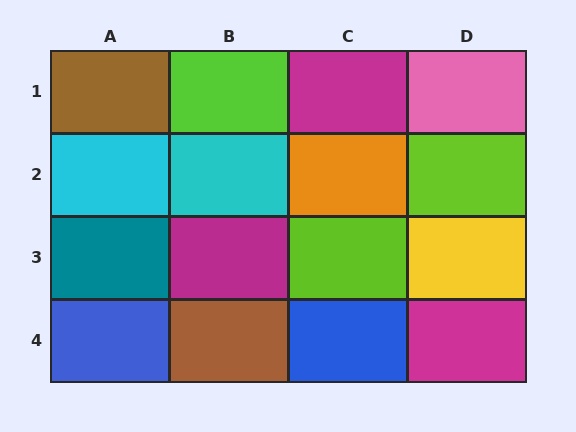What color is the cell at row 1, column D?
Pink.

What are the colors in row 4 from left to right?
Blue, brown, blue, magenta.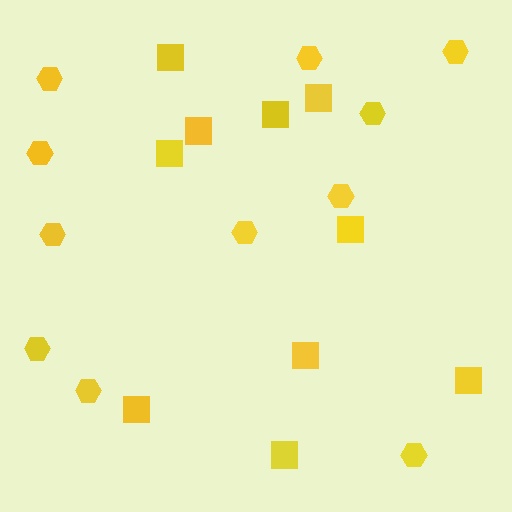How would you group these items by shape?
There are 2 groups: one group of squares (10) and one group of hexagons (11).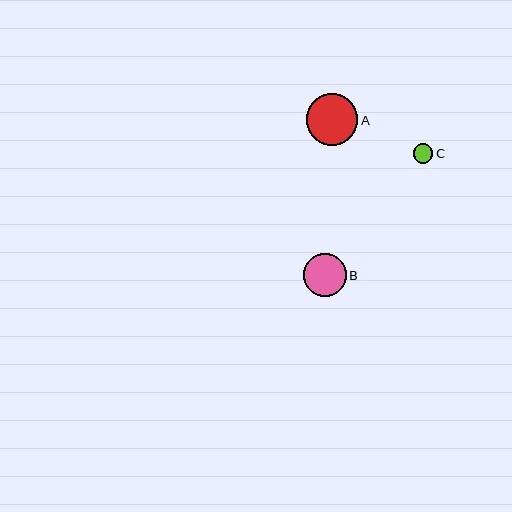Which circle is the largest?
Circle A is the largest with a size of approximately 52 pixels.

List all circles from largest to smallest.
From largest to smallest: A, B, C.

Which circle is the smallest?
Circle C is the smallest with a size of approximately 19 pixels.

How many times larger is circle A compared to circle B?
Circle A is approximately 1.2 times the size of circle B.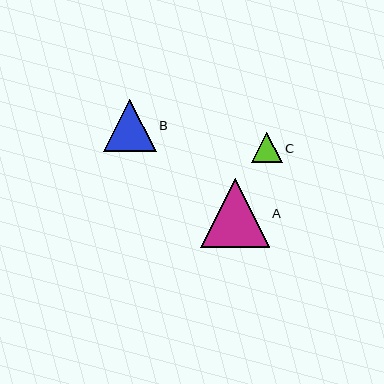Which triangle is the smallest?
Triangle C is the smallest with a size of approximately 30 pixels.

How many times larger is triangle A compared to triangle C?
Triangle A is approximately 2.3 times the size of triangle C.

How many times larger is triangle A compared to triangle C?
Triangle A is approximately 2.3 times the size of triangle C.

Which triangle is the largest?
Triangle A is the largest with a size of approximately 69 pixels.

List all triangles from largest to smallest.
From largest to smallest: A, B, C.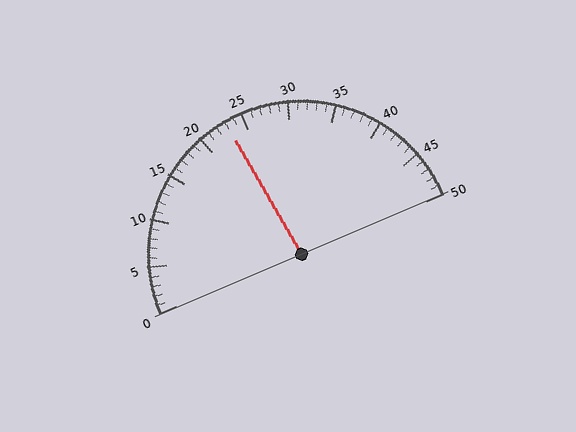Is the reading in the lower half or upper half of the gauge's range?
The reading is in the lower half of the range (0 to 50).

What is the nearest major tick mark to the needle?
The nearest major tick mark is 25.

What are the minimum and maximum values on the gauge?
The gauge ranges from 0 to 50.